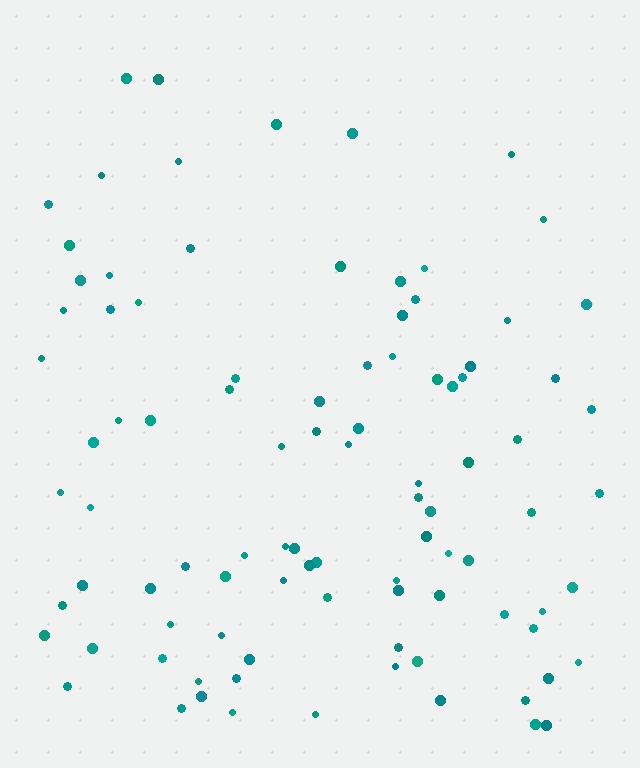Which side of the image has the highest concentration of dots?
The bottom.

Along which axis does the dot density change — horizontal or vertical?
Vertical.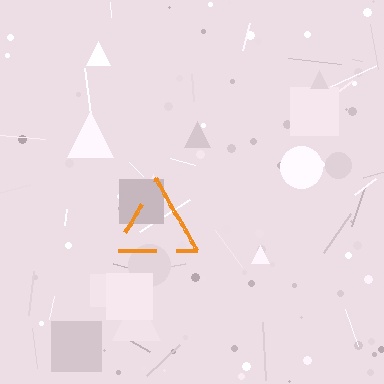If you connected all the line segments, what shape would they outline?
They would outline a triangle.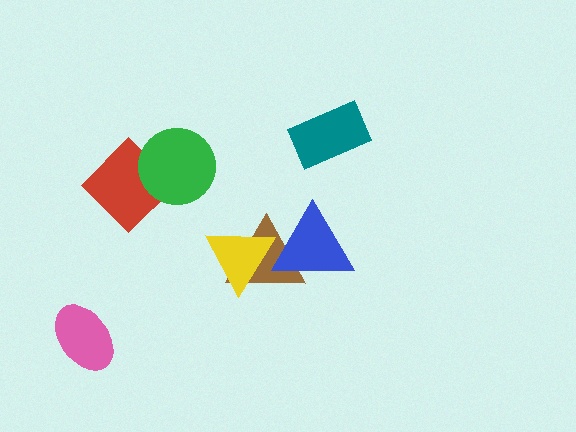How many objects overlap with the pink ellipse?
0 objects overlap with the pink ellipse.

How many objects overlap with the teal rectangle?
0 objects overlap with the teal rectangle.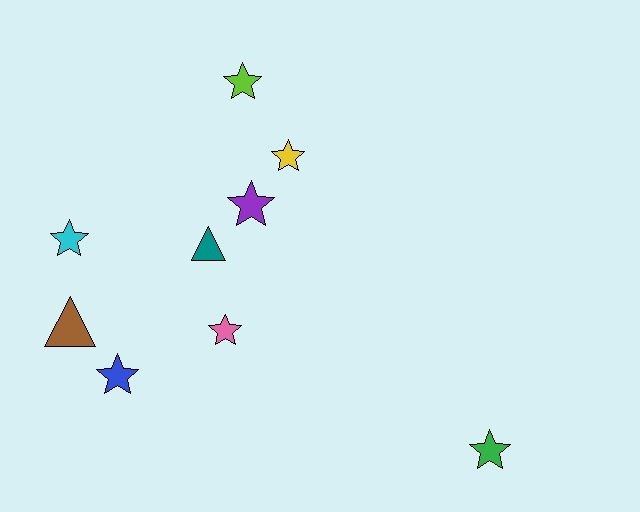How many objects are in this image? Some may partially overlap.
There are 9 objects.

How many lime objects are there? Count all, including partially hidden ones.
There is 1 lime object.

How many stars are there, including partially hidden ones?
There are 7 stars.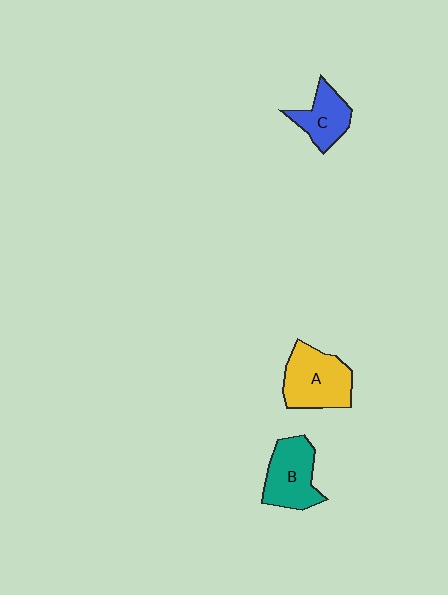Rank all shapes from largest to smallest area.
From largest to smallest: A (yellow), B (teal), C (blue).